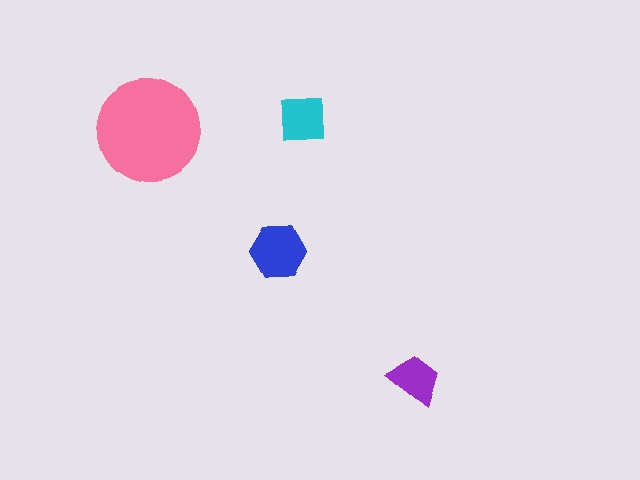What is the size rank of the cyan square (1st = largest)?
3rd.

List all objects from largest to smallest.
The pink circle, the blue hexagon, the cyan square, the purple trapezoid.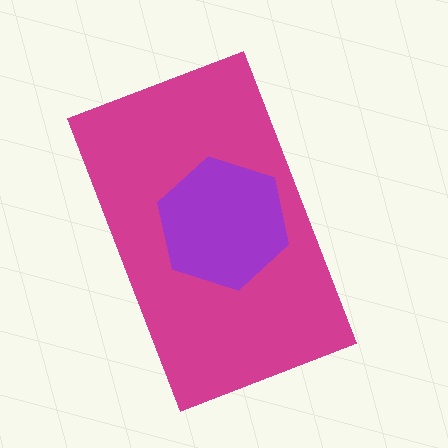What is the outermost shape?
The magenta rectangle.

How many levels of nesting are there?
2.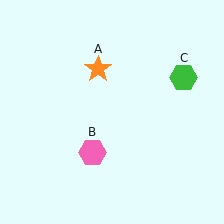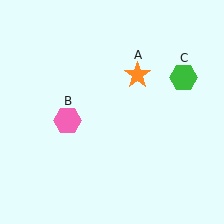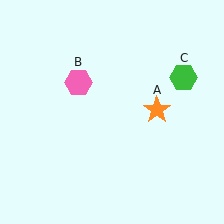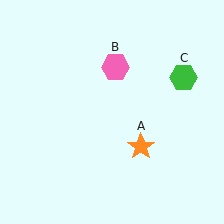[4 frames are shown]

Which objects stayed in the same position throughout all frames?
Green hexagon (object C) remained stationary.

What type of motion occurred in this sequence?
The orange star (object A), pink hexagon (object B) rotated clockwise around the center of the scene.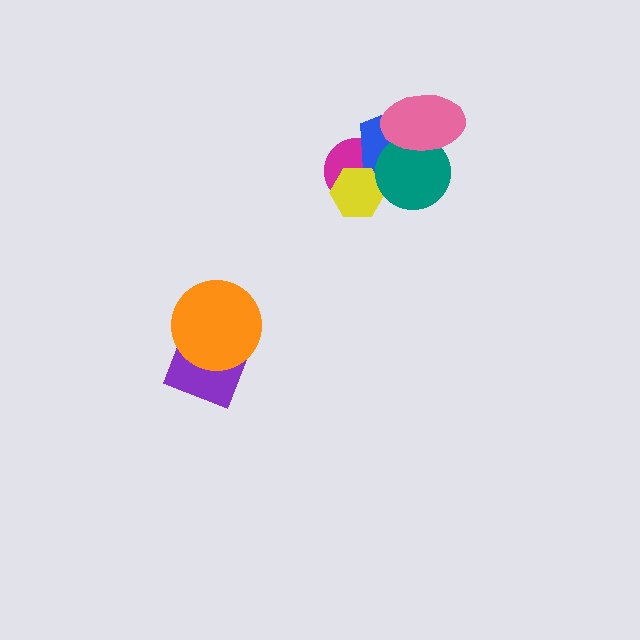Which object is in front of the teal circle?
The pink ellipse is in front of the teal circle.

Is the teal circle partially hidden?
Yes, it is partially covered by another shape.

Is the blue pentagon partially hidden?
Yes, it is partially covered by another shape.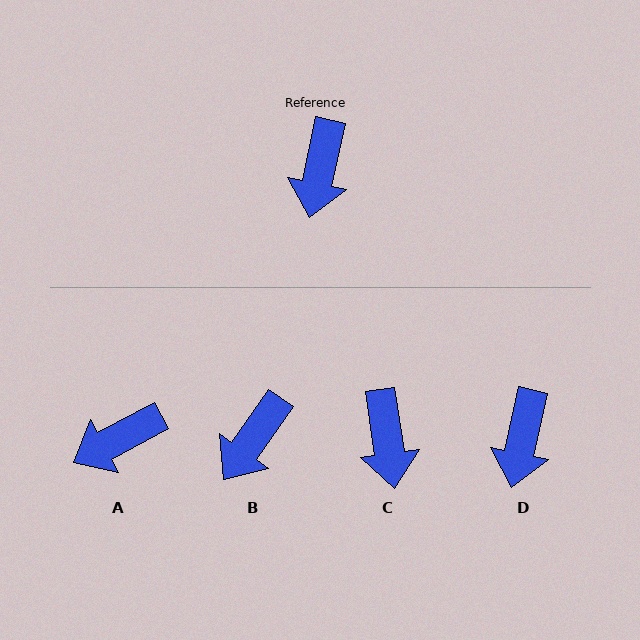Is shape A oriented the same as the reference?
No, it is off by about 50 degrees.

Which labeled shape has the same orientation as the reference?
D.